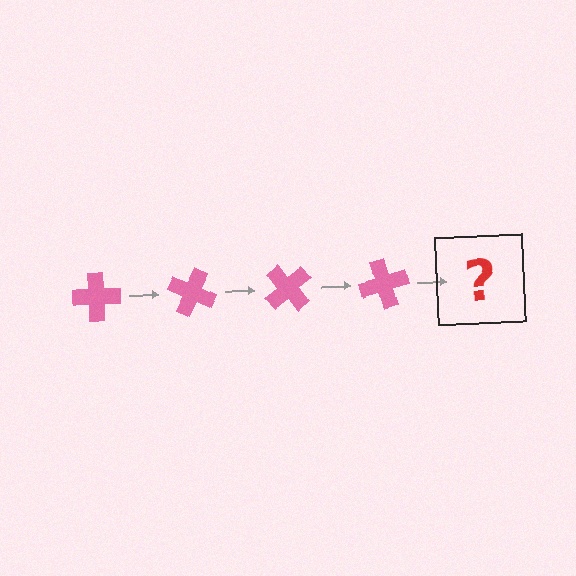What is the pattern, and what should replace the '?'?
The pattern is that the cross rotates 25 degrees each step. The '?' should be a pink cross rotated 100 degrees.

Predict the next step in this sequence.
The next step is a pink cross rotated 100 degrees.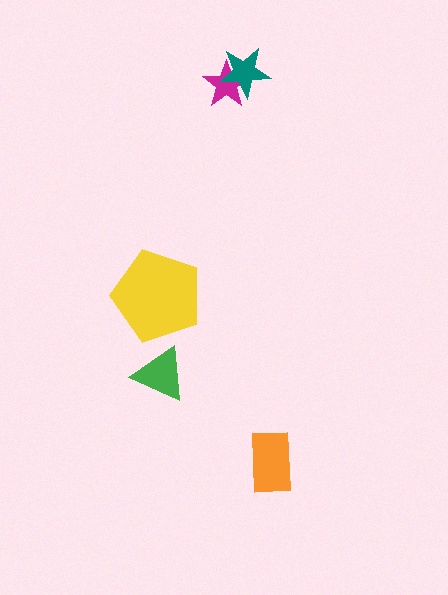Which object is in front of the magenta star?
The teal star is in front of the magenta star.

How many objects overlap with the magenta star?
1 object overlaps with the magenta star.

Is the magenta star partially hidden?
Yes, it is partially covered by another shape.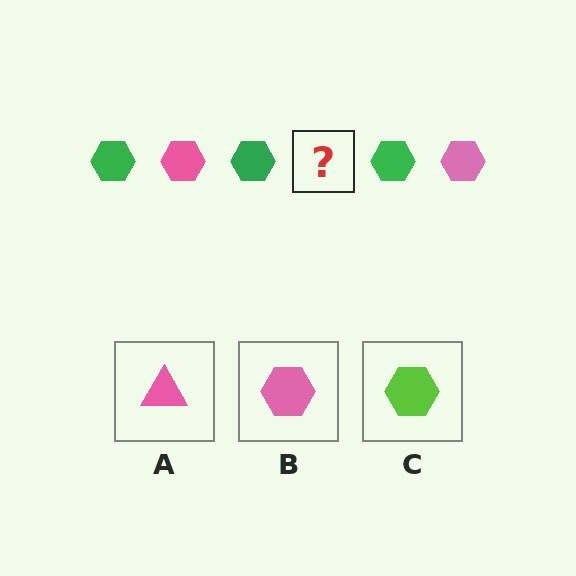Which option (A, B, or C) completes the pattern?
B.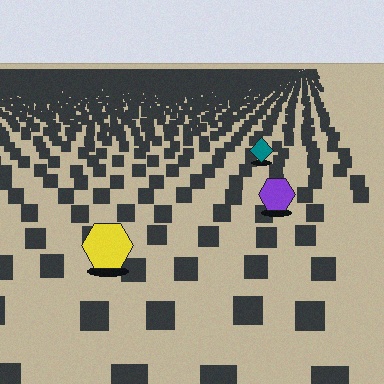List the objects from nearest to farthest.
From nearest to farthest: the yellow hexagon, the purple hexagon, the teal diamond.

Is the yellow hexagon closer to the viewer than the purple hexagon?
Yes. The yellow hexagon is closer — you can tell from the texture gradient: the ground texture is coarser near it.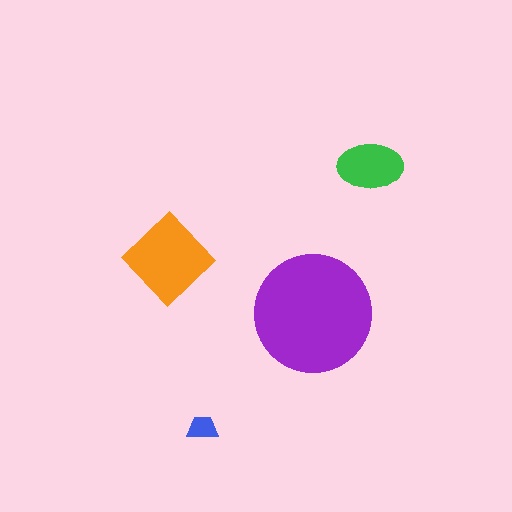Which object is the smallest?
The blue trapezoid.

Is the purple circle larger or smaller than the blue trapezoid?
Larger.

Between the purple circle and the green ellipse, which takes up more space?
The purple circle.